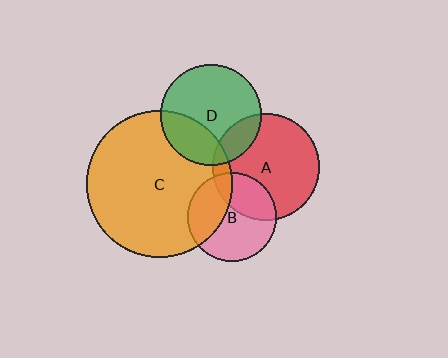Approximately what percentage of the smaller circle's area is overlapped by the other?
Approximately 35%.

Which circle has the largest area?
Circle C (orange).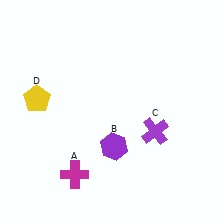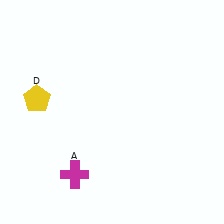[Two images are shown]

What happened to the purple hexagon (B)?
The purple hexagon (B) was removed in Image 2. It was in the bottom-right area of Image 1.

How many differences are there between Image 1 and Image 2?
There are 2 differences between the two images.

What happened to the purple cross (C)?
The purple cross (C) was removed in Image 2. It was in the bottom-right area of Image 1.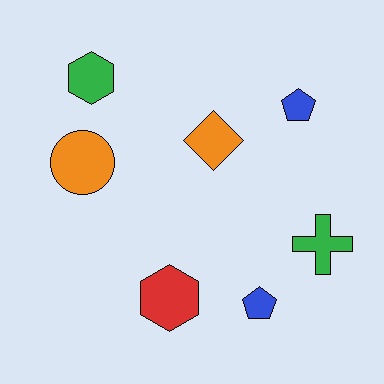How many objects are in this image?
There are 7 objects.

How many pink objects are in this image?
There are no pink objects.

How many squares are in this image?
There are no squares.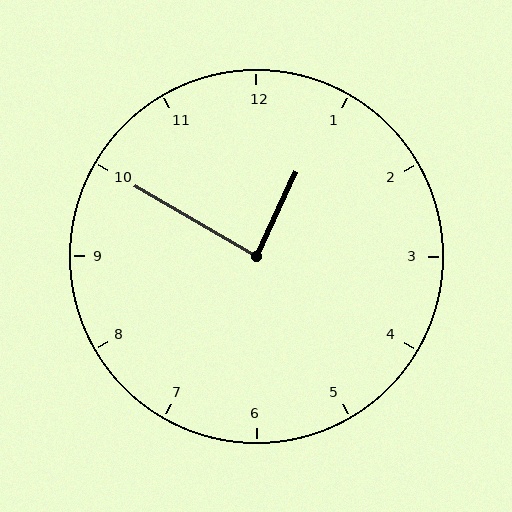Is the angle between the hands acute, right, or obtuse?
It is right.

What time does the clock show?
12:50.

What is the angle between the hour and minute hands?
Approximately 85 degrees.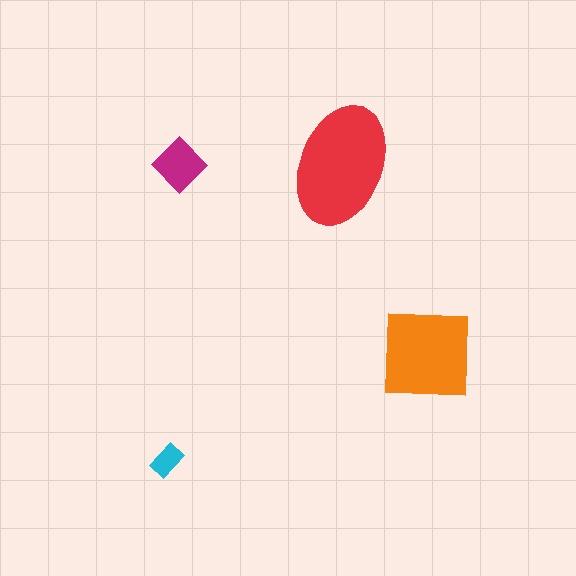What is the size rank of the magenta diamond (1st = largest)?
3rd.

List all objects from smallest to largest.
The cyan rectangle, the magenta diamond, the orange square, the red ellipse.